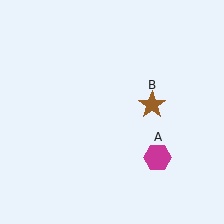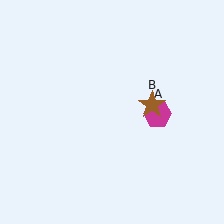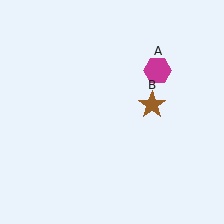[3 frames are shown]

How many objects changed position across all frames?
1 object changed position: magenta hexagon (object A).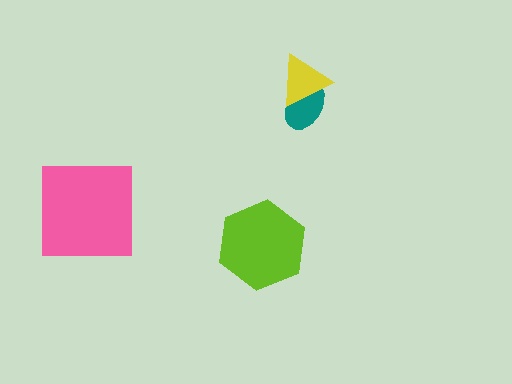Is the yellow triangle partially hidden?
No, no other shape covers it.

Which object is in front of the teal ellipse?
The yellow triangle is in front of the teal ellipse.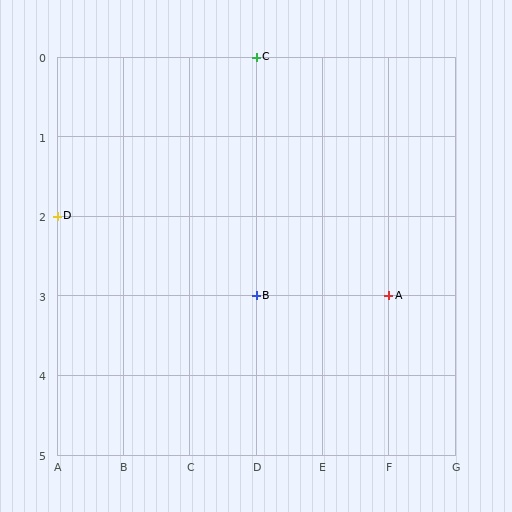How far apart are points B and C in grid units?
Points B and C are 3 rows apart.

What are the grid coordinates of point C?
Point C is at grid coordinates (D, 0).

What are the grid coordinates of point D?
Point D is at grid coordinates (A, 2).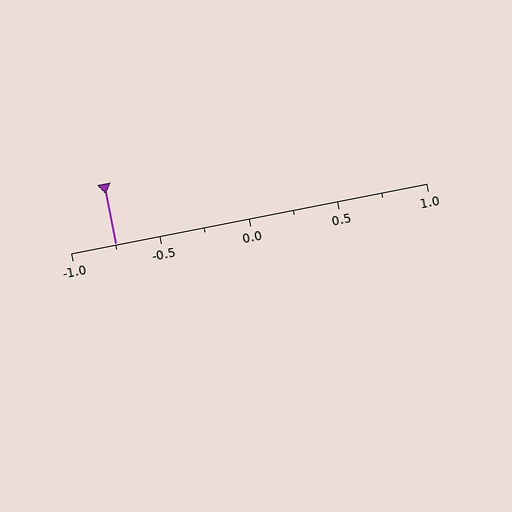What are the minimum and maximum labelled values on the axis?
The axis runs from -1.0 to 1.0.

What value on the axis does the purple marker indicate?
The marker indicates approximately -0.75.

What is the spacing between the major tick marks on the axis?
The major ticks are spaced 0.5 apart.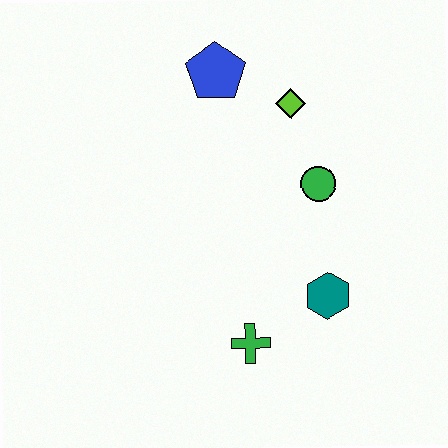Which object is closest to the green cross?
The teal hexagon is closest to the green cross.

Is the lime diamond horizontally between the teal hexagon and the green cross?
Yes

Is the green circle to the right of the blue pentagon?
Yes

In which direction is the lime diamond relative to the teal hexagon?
The lime diamond is above the teal hexagon.